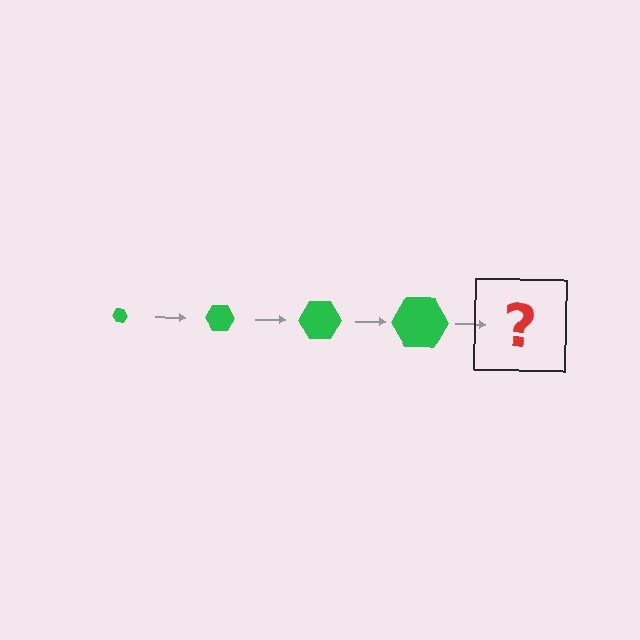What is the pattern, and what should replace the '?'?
The pattern is that the hexagon gets progressively larger each step. The '?' should be a green hexagon, larger than the previous one.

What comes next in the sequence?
The next element should be a green hexagon, larger than the previous one.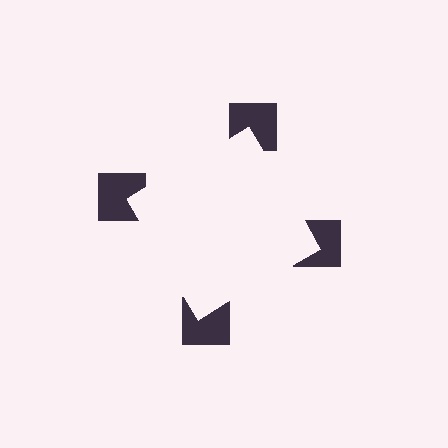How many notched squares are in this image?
There are 4 — one at each vertex of the illusory square.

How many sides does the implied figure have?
4 sides.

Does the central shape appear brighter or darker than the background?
It typically appears slightly brighter than the background, even though no actual brightness change is drawn.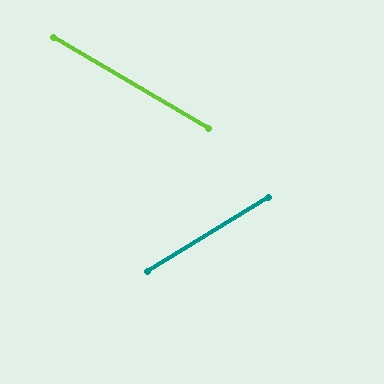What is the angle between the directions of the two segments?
Approximately 62 degrees.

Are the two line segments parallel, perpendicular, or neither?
Neither parallel nor perpendicular — they differ by about 62°.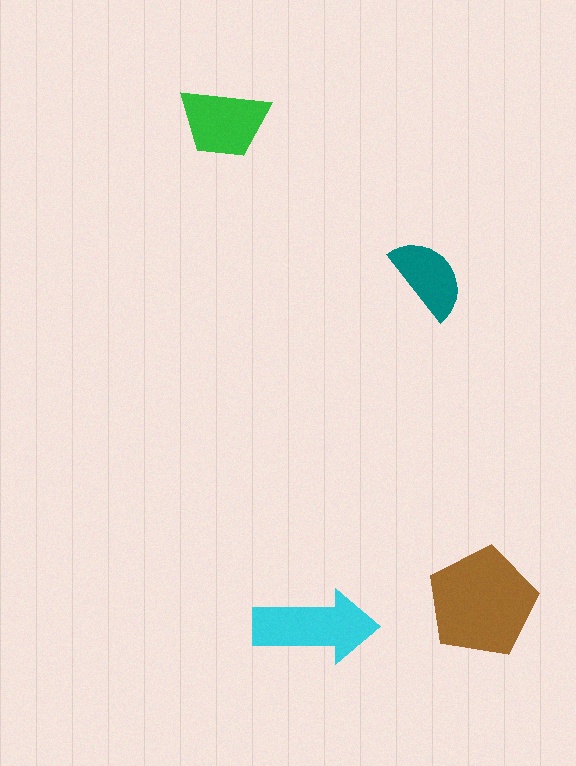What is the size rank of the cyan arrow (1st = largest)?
2nd.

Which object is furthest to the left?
The green trapezoid is leftmost.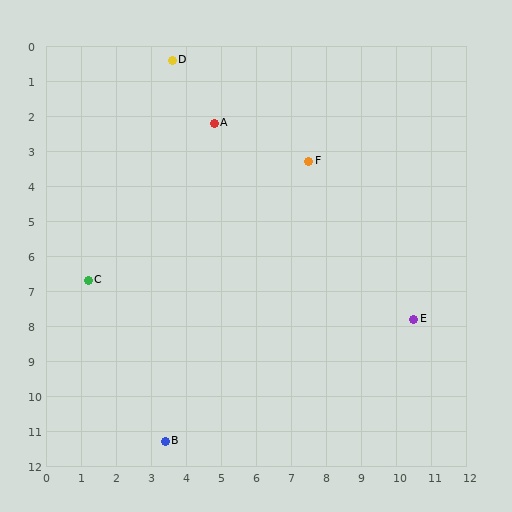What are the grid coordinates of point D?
Point D is at approximately (3.6, 0.4).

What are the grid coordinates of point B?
Point B is at approximately (3.4, 11.3).